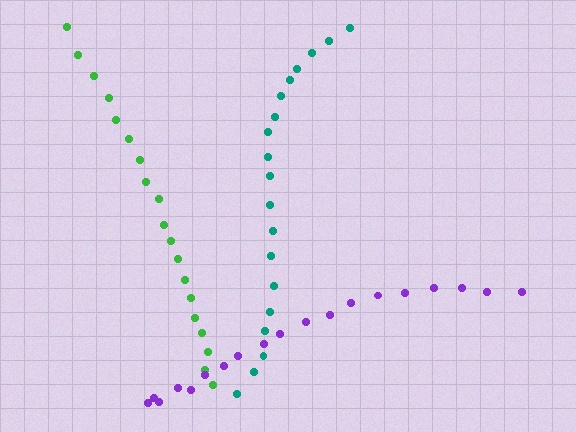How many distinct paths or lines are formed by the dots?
There are 3 distinct paths.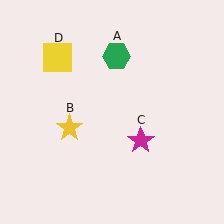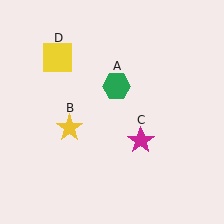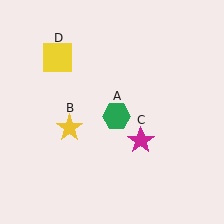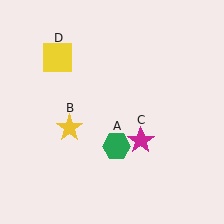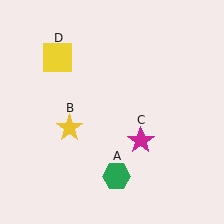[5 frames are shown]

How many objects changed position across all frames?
1 object changed position: green hexagon (object A).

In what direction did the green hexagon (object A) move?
The green hexagon (object A) moved down.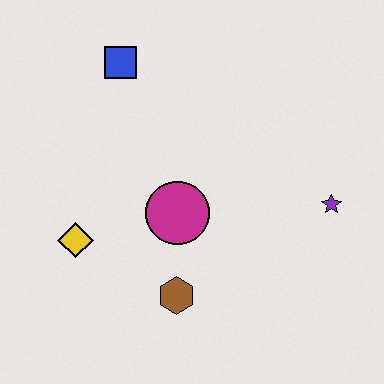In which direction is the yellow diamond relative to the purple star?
The yellow diamond is to the left of the purple star.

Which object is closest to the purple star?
The magenta circle is closest to the purple star.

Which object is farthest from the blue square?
The purple star is farthest from the blue square.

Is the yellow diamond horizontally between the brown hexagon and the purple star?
No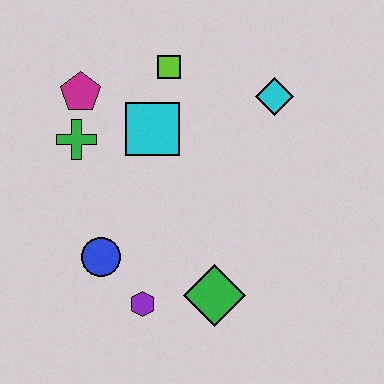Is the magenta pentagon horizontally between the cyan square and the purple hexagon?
No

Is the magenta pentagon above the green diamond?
Yes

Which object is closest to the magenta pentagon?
The green cross is closest to the magenta pentagon.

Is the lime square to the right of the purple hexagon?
Yes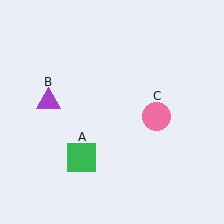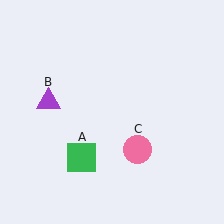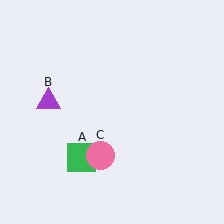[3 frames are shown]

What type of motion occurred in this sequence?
The pink circle (object C) rotated clockwise around the center of the scene.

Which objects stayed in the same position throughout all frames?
Green square (object A) and purple triangle (object B) remained stationary.